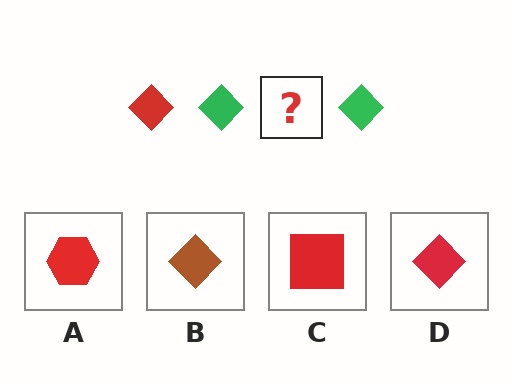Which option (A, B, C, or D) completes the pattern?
D.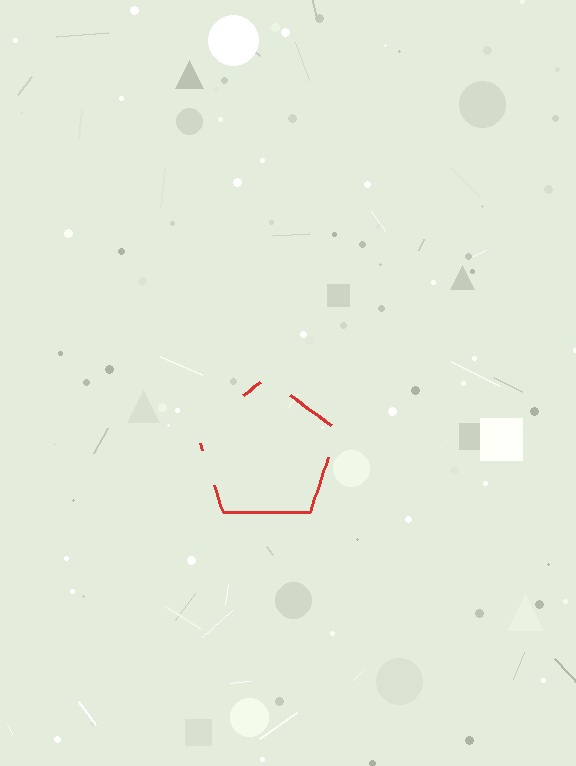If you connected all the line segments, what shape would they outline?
They would outline a pentagon.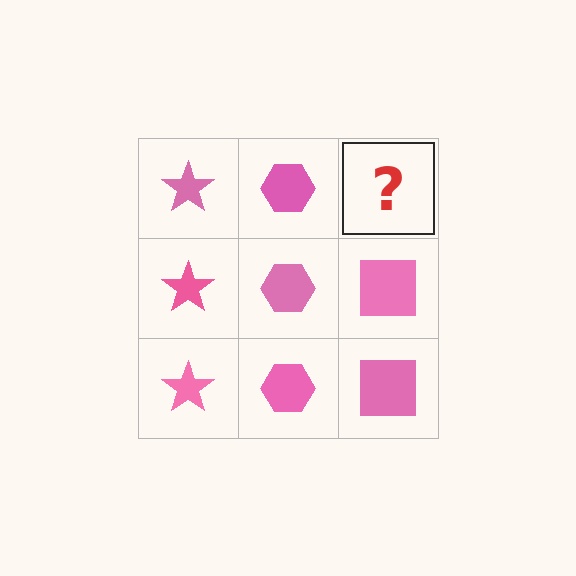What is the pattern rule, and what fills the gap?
The rule is that each column has a consistent shape. The gap should be filled with a pink square.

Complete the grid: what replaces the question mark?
The question mark should be replaced with a pink square.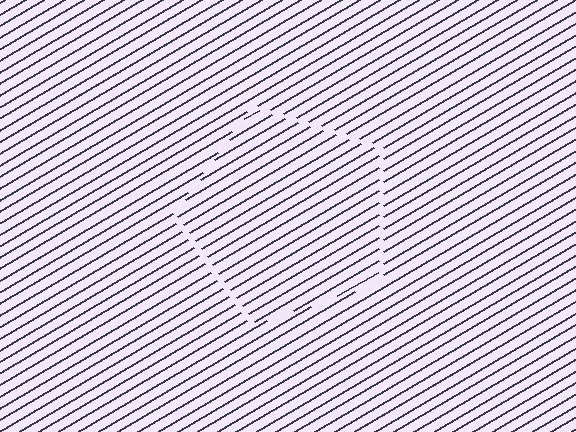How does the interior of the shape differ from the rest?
The interior of the shape contains the same grating, shifted by half a period — the contour is defined by the phase discontinuity where line-ends from the inner and outer gratings abut.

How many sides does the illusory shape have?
5 sides — the line-ends trace a pentagon.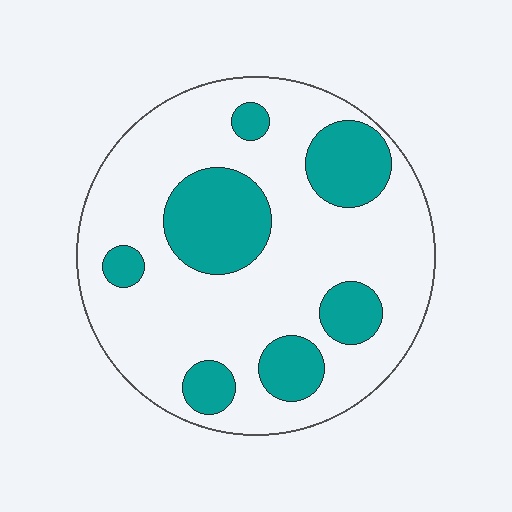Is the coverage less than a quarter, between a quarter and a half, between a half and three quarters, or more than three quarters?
Between a quarter and a half.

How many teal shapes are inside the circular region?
7.